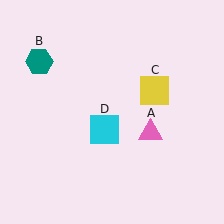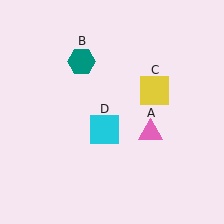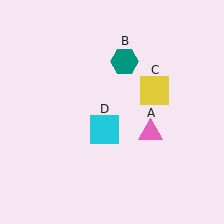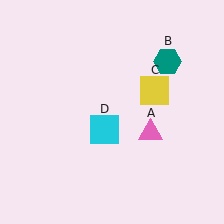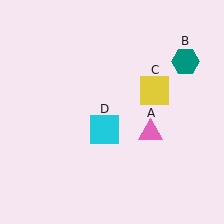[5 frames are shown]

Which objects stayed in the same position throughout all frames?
Pink triangle (object A) and yellow square (object C) and cyan square (object D) remained stationary.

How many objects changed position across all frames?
1 object changed position: teal hexagon (object B).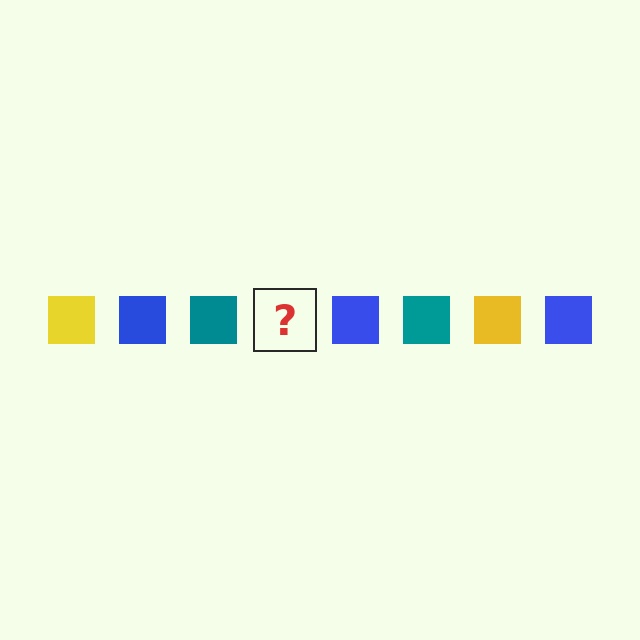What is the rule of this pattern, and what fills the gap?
The rule is that the pattern cycles through yellow, blue, teal squares. The gap should be filled with a yellow square.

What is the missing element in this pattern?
The missing element is a yellow square.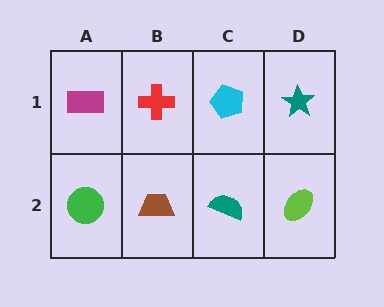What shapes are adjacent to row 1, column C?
A teal semicircle (row 2, column C), a red cross (row 1, column B), a teal star (row 1, column D).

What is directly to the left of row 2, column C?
A brown trapezoid.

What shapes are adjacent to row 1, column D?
A lime ellipse (row 2, column D), a cyan pentagon (row 1, column C).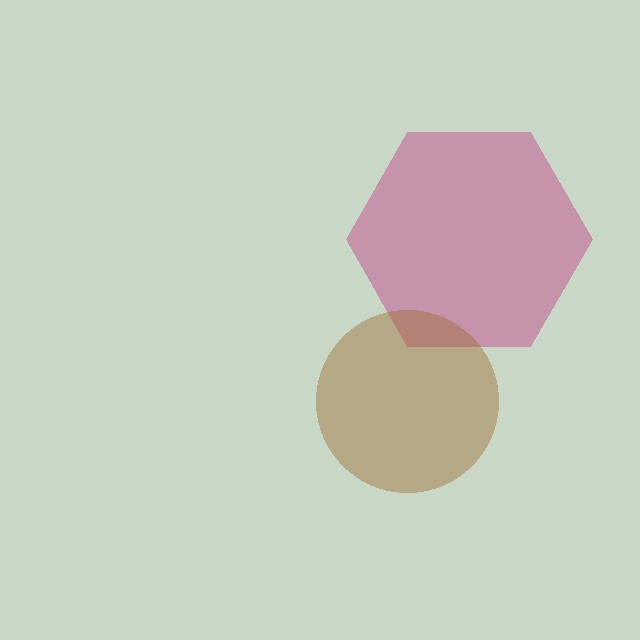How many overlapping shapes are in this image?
There are 2 overlapping shapes in the image.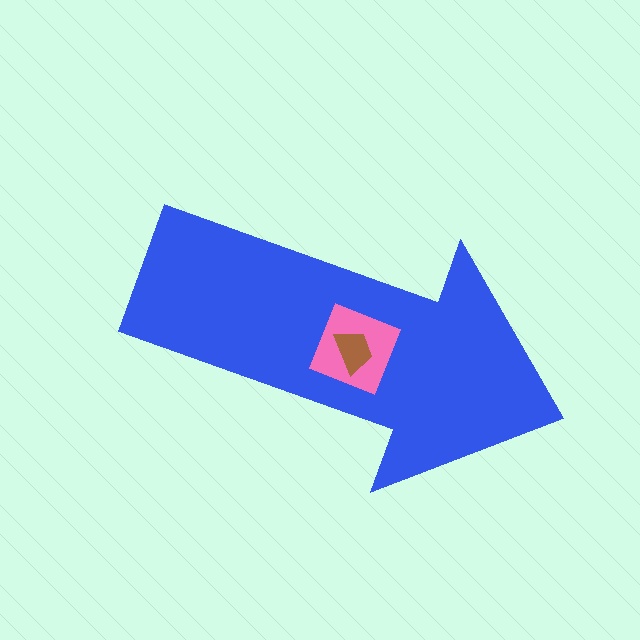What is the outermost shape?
The blue arrow.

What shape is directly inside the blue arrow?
The pink square.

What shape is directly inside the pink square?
The brown trapezoid.